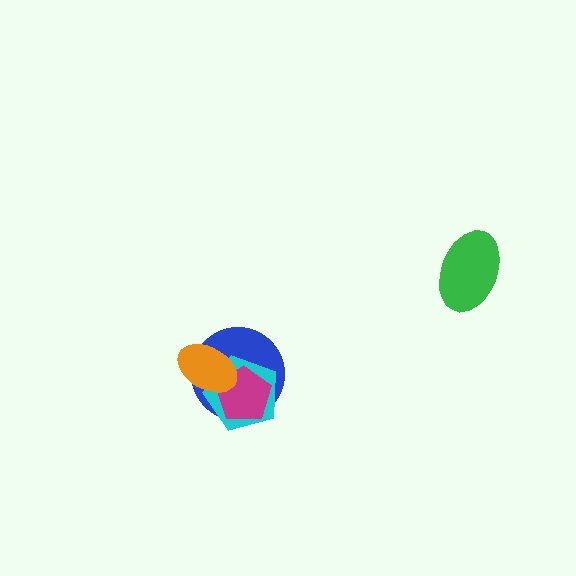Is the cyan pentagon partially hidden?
Yes, it is partially covered by another shape.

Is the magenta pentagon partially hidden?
Yes, it is partially covered by another shape.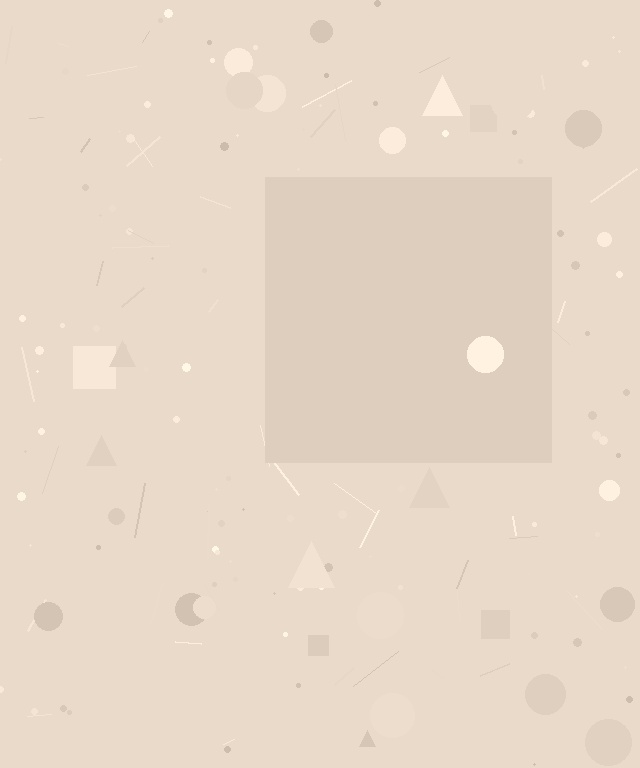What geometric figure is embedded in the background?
A square is embedded in the background.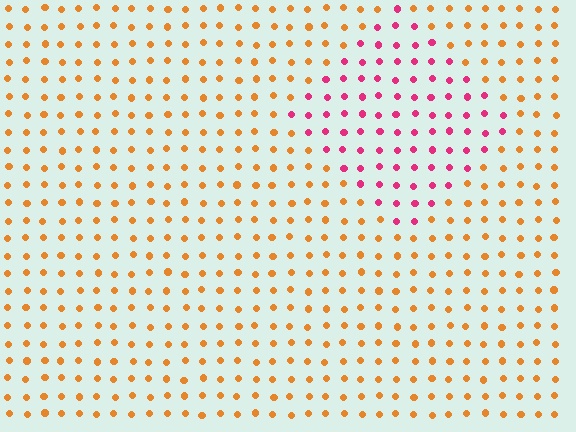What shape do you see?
I see a diamond.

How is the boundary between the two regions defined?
The boundary is defined purely by a slight shift in hue (about 56 degrees). Spacing, size, and orientation are identical on both sides.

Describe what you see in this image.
The image is filled with small orange elements in a uniform arrangement. A diamond-shaped region is visible where the elements are tinted to a slightly different hue, forming a subtle color boundary.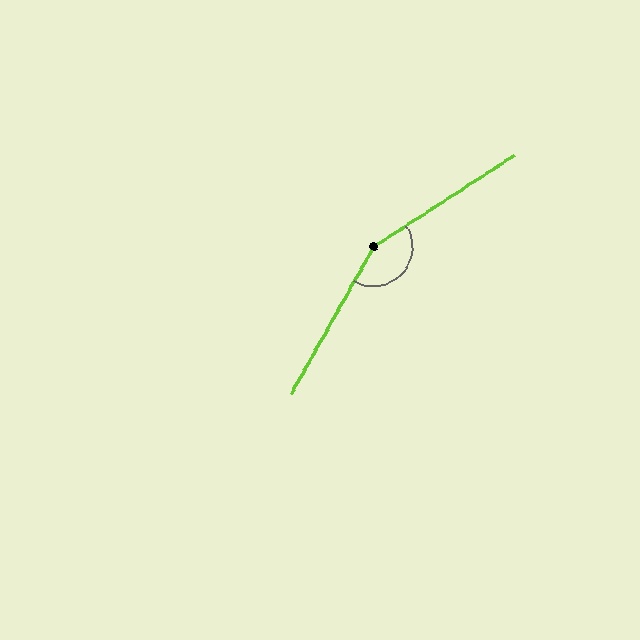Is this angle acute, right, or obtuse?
It is obtuse.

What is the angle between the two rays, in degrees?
Approximately 152 degrees.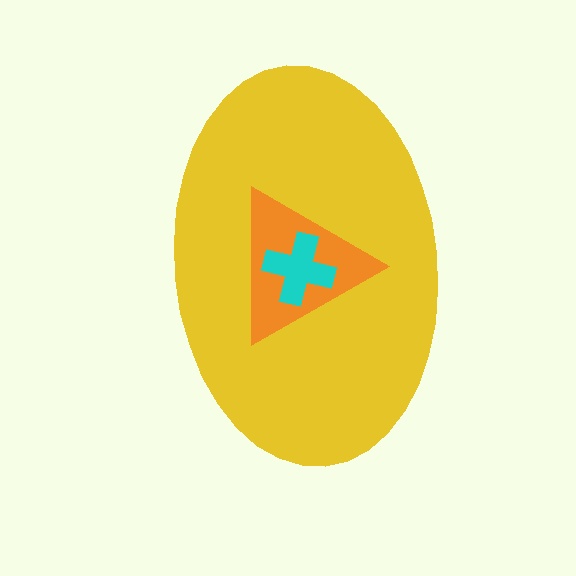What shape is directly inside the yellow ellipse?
The orange triangle.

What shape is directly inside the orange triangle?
The cyan cross.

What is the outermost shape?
The yellow ellipse.